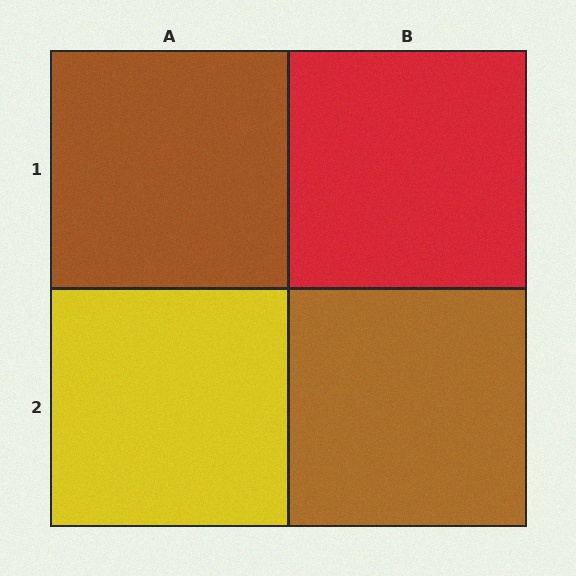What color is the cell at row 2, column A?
Yellow.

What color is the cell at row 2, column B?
Brown.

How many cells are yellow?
1 cell is yellow.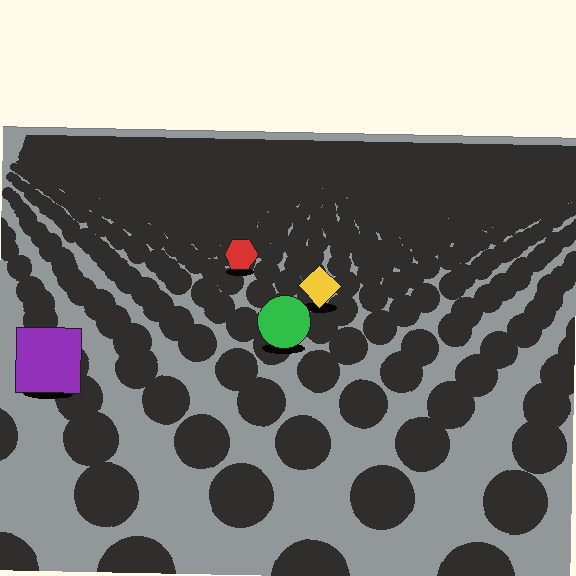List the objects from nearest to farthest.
From nearest to farthest: the purple square, the green circle, the yellow diamond, the red hexagon.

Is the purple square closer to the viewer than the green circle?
Yes. The purple square is closer — you can tell from the texture gradient: the ground texture is coarser near it.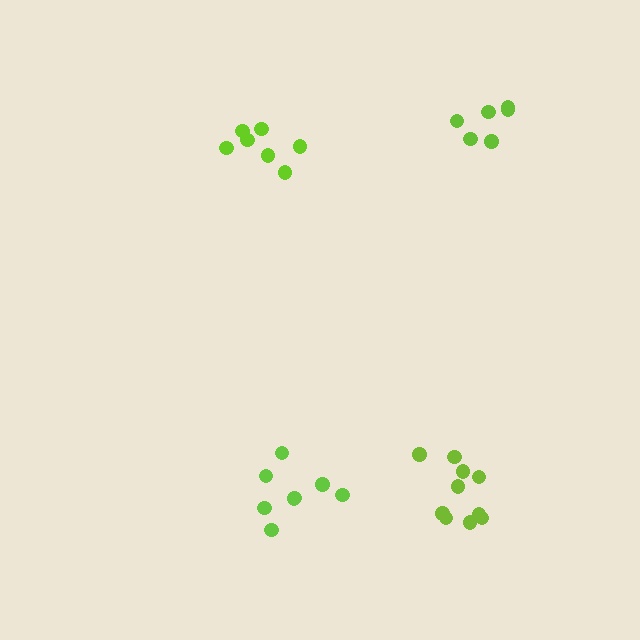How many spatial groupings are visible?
There are 4 spatial groupings.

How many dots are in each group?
Group 1: 8 dots, Group 2: 6 dots, Group 3: 7 dots, Group 4: 10 dots (31 total).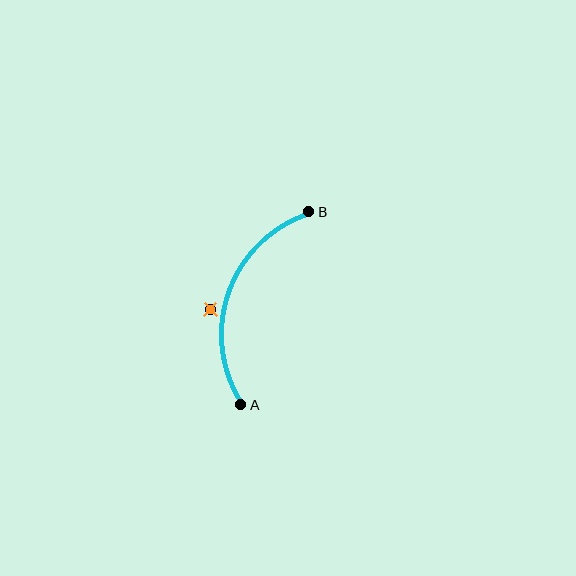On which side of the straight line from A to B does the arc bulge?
The arc bulges to the left of the straight line connecting A and B.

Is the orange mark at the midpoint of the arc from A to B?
No — the orange mark does not lie on the arc at all. It sits slightly outside the curve.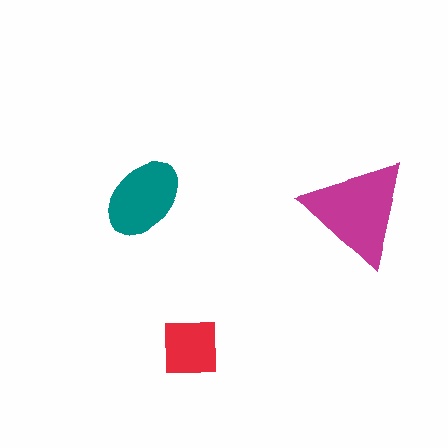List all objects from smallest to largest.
The red square, the teal ellipse, the magenta triangle.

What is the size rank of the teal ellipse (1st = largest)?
2nd.